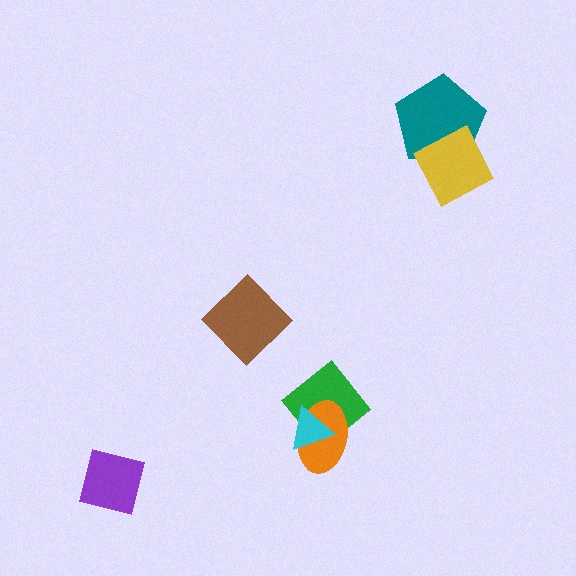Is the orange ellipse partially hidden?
Yes, it is partially covered by another shape.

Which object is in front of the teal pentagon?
The yellow diamond is in front of the teal pentagon.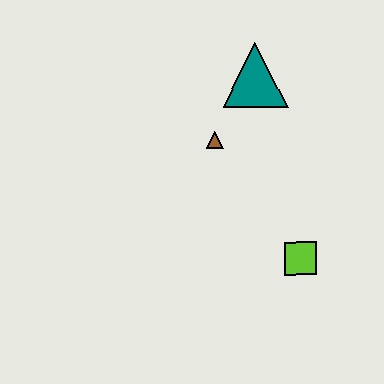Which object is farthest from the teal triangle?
The lime square is farthest from the teal triangle.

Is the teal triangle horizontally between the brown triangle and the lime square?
Yes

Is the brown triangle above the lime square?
Yes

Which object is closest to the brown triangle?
The teal triangle is closest to the brown triangle.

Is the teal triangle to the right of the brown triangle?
Yes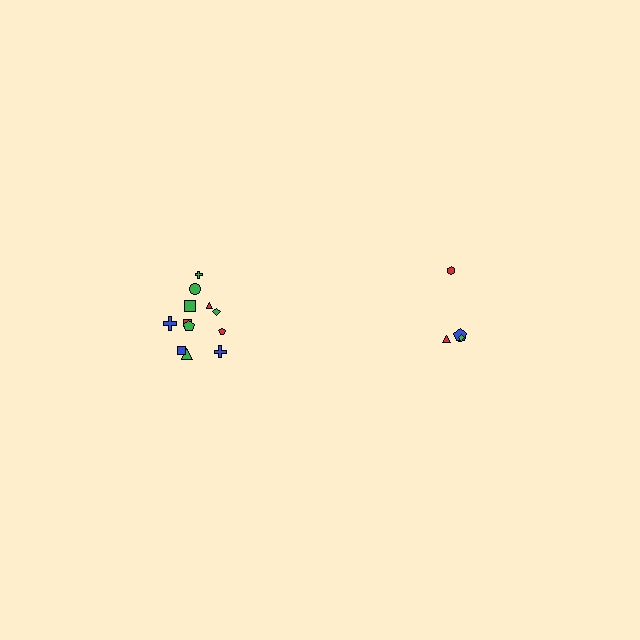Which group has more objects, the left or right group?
The left group.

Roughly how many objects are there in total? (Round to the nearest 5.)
Roughly 15 objects in total.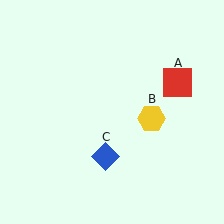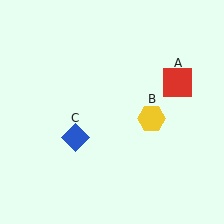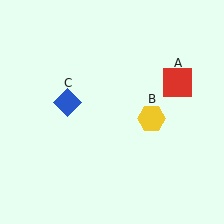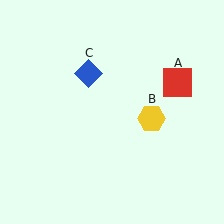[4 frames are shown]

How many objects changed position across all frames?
1 object changed position: blue diamond (object C).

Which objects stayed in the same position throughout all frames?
Red square (object A) and yellow hexagon (object B) remained stationary.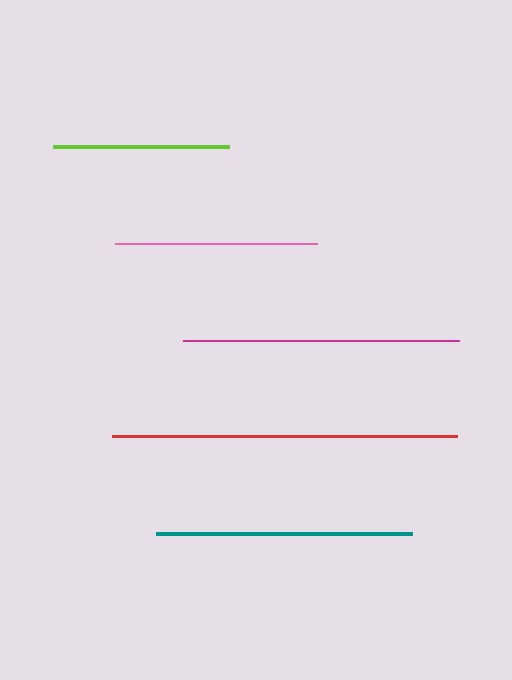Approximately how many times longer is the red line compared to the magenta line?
The red line is approximately 1.3 times the length of the magenta line.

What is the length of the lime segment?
The lime segment is approximately 176 pixels long.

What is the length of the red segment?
The red segment is approximately 345 pixels long.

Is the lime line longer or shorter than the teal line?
The teal line is longer than the lime line.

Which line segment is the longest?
The red line is the longest at approximately 345 pixels.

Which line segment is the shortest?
The lime line is the shortest at approximately 176 pixels.